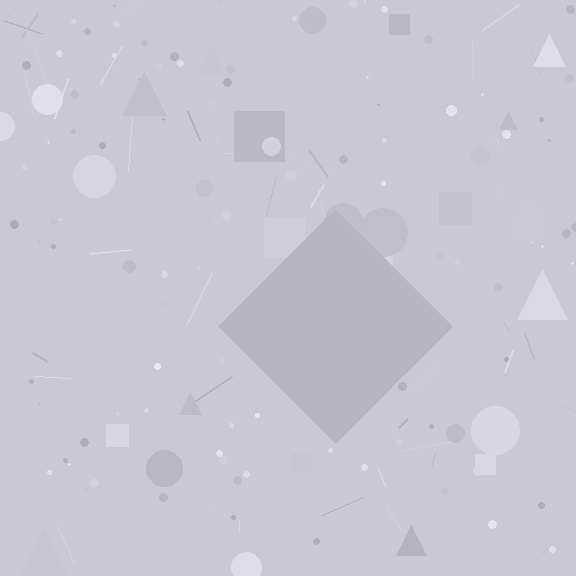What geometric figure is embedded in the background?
A diamond is embedded in the background.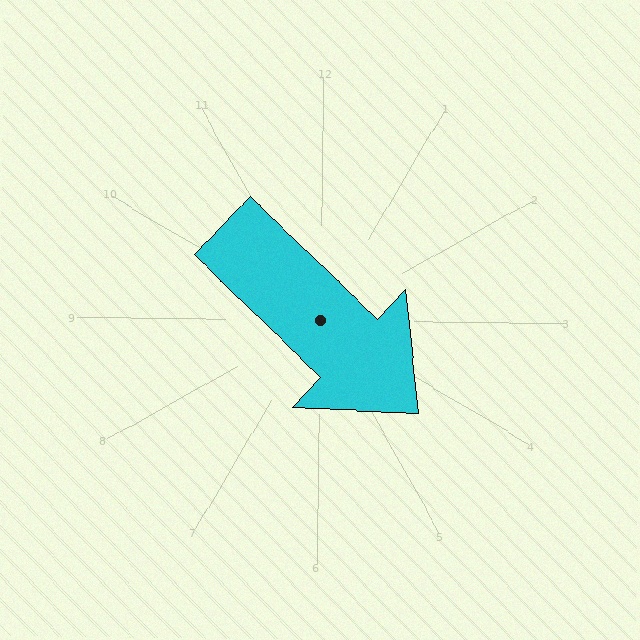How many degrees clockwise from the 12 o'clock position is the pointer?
Approximately 133 degrees.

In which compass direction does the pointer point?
Southeast.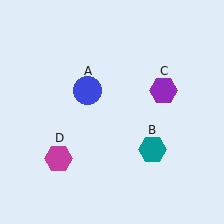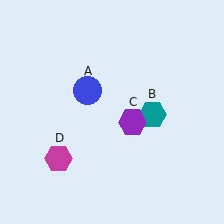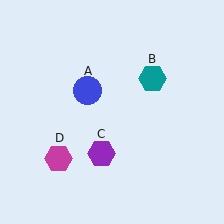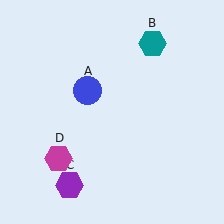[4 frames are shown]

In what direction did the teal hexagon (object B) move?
The teal hexagon (object B) moved up.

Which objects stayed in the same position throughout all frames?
Blue circle (object A) and magenta hexagon (object D) remained stationary.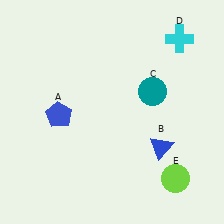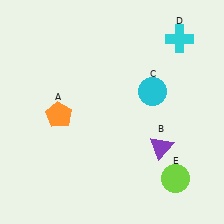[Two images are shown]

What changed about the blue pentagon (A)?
In Image 1, A is blue. In Image 2, it changed to orange.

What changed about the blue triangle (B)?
In Image 1, B is blue. In Image 2, it changed to purple.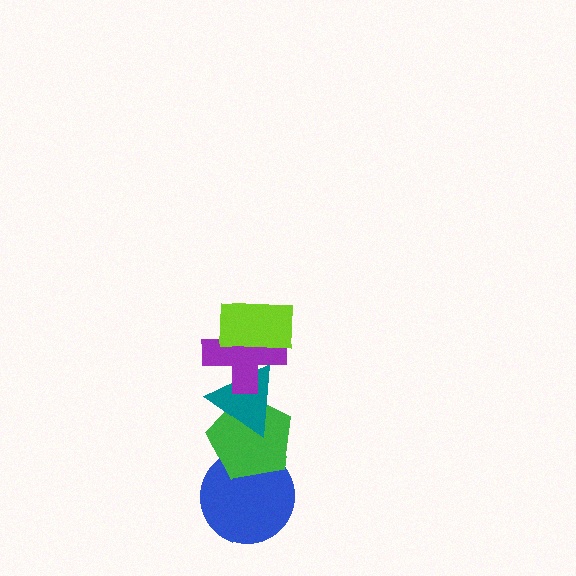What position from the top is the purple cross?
The purple cross is 2nd from the top.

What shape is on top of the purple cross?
The lime rectangle is on top of the purple cross.